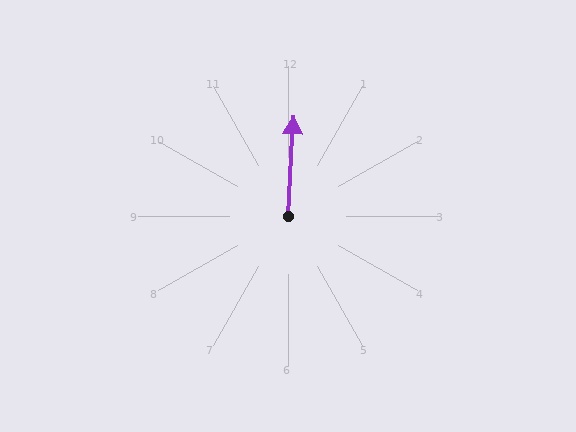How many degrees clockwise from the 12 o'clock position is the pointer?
Approximately 3 degrees.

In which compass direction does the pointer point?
North.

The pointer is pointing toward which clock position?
Roughly 12 o'clock.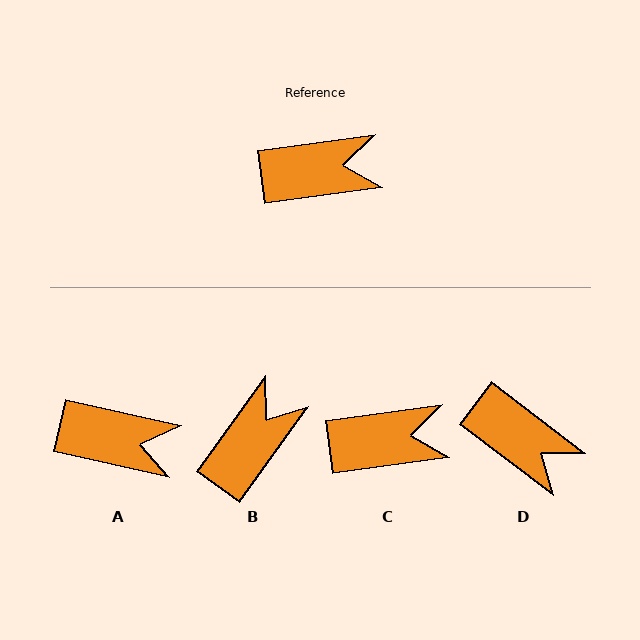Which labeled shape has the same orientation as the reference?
C.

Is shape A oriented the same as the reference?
No, it is off by about 21 degrees.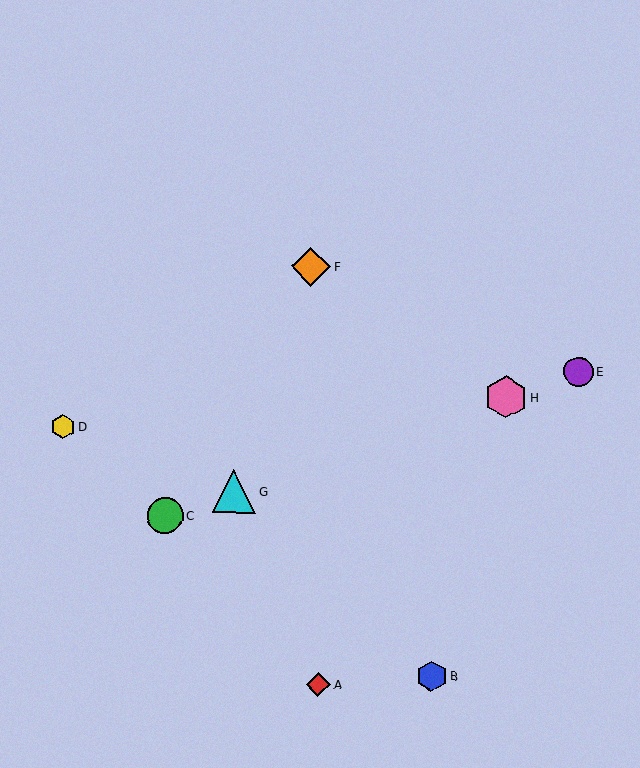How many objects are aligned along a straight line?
4 objects (C, E, G, H) are aligned along a straight line.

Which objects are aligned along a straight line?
Objects C, E, G, H are aligned along a straight line.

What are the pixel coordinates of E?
Object E is at (579, 372).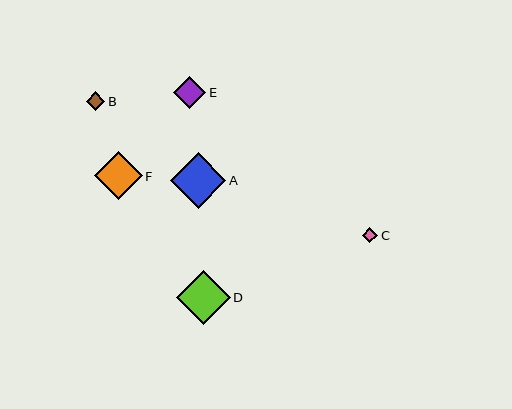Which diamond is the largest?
Diamond A is the largest with a size of approximately 55 pixels.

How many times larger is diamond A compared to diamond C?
Diamond A is approximately 3.6 times the size of diamond C.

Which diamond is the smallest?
Diamond C is the smallest with a size of approximately 15 pixels.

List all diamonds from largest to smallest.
From largest to smallest: A, D, F, E, B, C.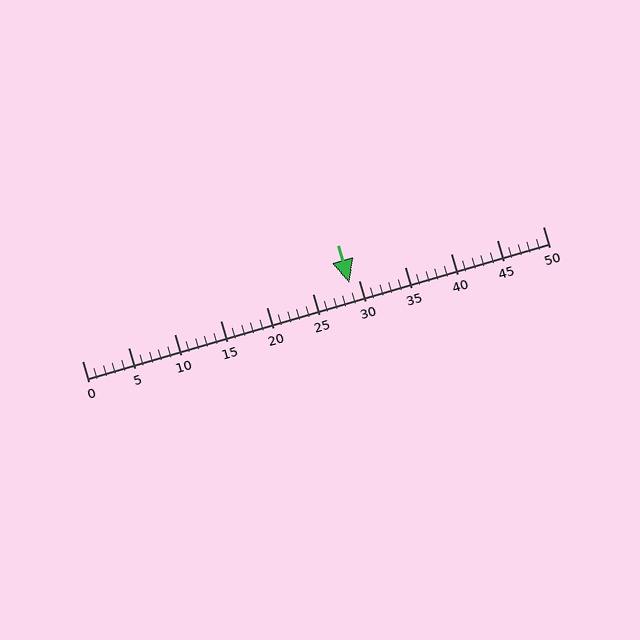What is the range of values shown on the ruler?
The ruler shows values from 0 to 50.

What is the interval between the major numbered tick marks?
The major tick marks are spaced 5 units apart.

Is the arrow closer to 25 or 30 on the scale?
The arrow is closer to 30.